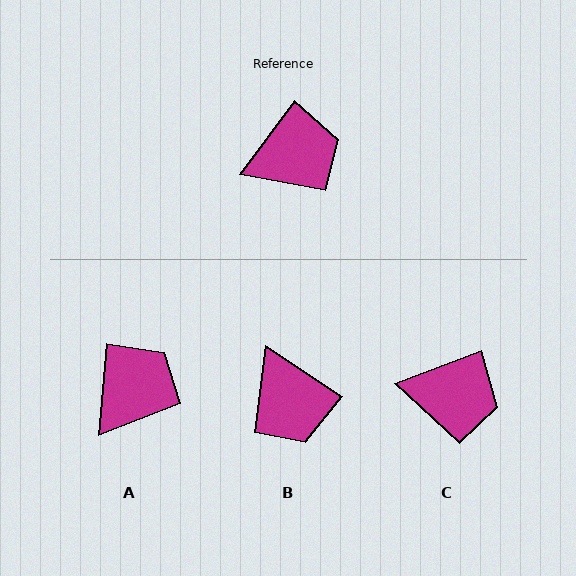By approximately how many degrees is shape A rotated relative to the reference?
Approximately 32 degrees counter-clockwise.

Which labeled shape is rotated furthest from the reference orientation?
B, about 87 degrees away.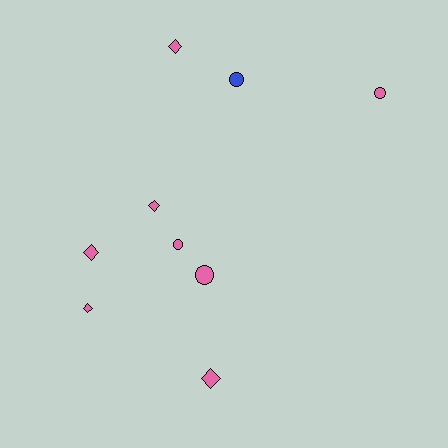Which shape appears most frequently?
Diamond, with 5 objects.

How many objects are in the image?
There are 9 objects.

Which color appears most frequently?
Pink, with 8 objects.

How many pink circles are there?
There are 3 pink circles.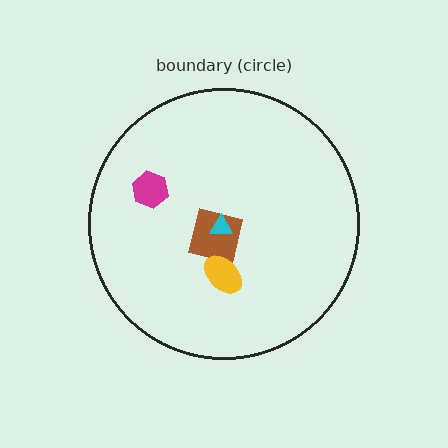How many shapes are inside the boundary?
4 inside, 0 outside.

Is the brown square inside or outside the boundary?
Inside.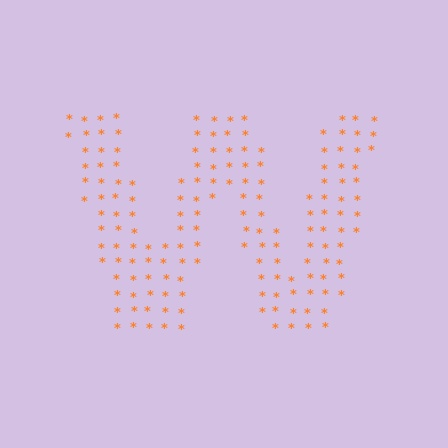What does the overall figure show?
The overall figure shows the letter W.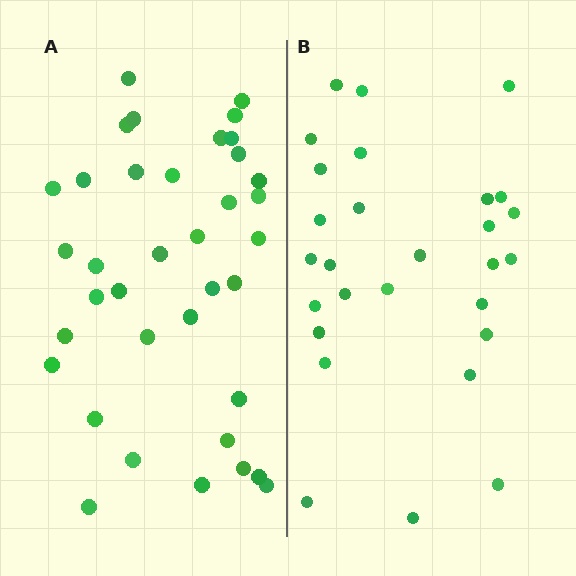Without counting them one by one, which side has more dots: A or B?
Region A (the left region) has more dots.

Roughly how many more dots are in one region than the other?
Region A has roughly 8 or so more dots than region B.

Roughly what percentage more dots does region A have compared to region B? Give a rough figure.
About 30% more.